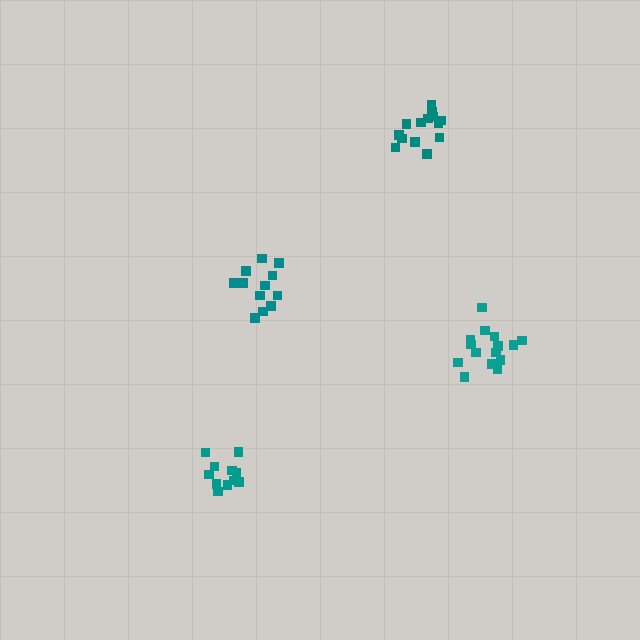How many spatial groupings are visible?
There are 4 spatial groupings.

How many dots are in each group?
Group 1: 12 dots, Group 2: 11 dots, Group 3: 15 dots, Group 4: 14 dots (52 total).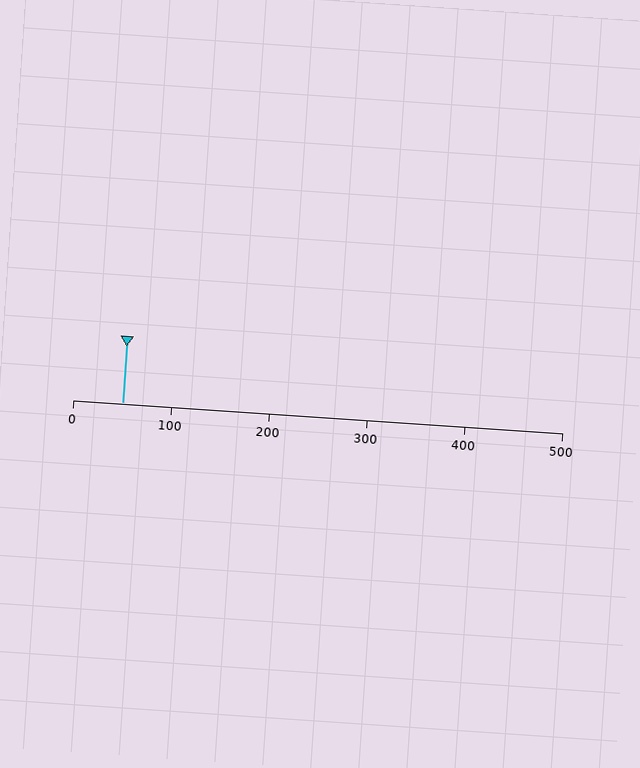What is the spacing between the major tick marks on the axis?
The major ticks are spaced 100 apart.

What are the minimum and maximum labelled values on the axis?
The axis runs from 0 to 500.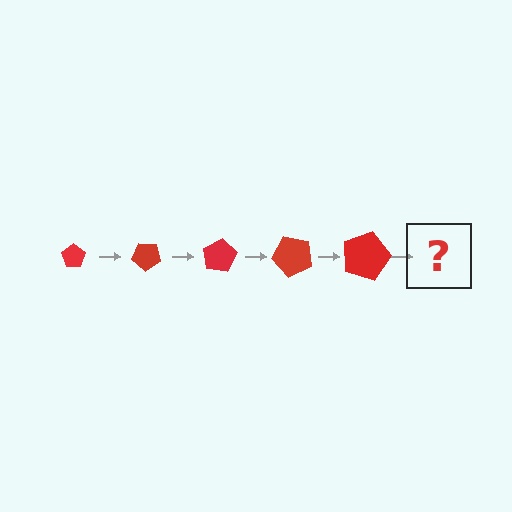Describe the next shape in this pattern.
It should be a pentagon, larger than the previous one and rotated 200 degrees from the start.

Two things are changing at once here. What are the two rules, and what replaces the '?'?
The two rules are that the pentagon grows larger each step and it rotates 40 degrees each step. The '?' should be a pentagon, larger than the previous one and rotated 200 degrees from the start.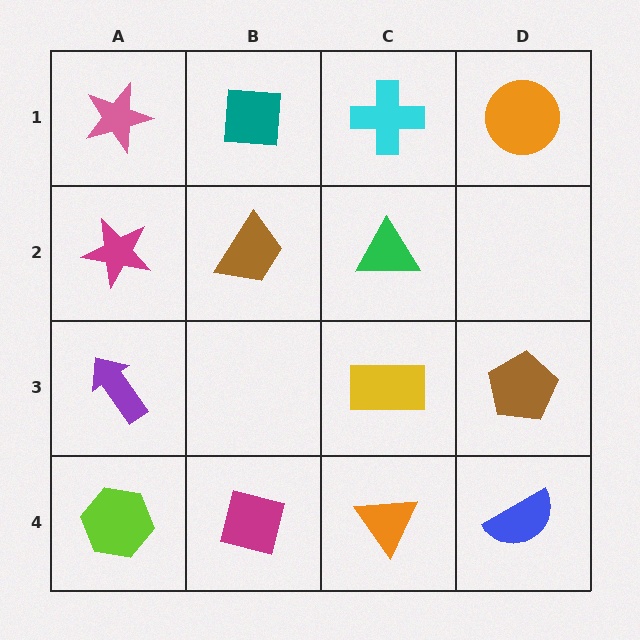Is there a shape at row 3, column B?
No, that cell is empty.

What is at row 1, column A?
A pink star.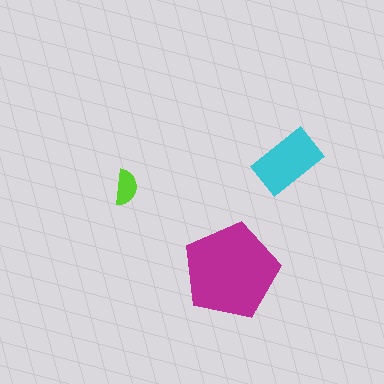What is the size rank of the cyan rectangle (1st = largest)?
2nd.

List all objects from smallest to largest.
The lime semicircle, the cyan rectangle, the magenta pentagon.